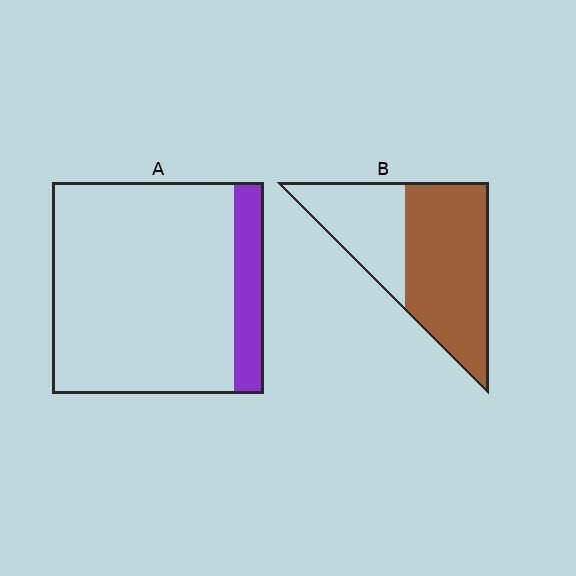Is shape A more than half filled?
No.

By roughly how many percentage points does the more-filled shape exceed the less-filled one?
By roughly 50 percentage points (B over A).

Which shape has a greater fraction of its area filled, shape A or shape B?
Shape B.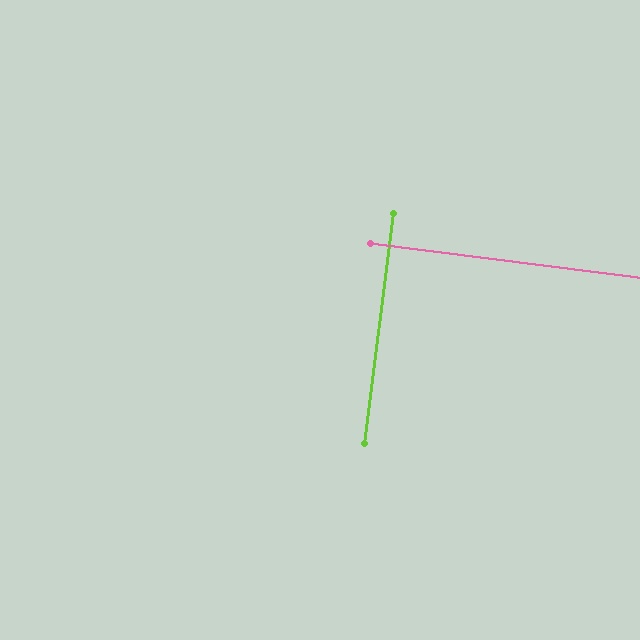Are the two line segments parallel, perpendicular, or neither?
Perpendicular — they meet at approximately 90°.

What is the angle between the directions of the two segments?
Approximately 90 degrees.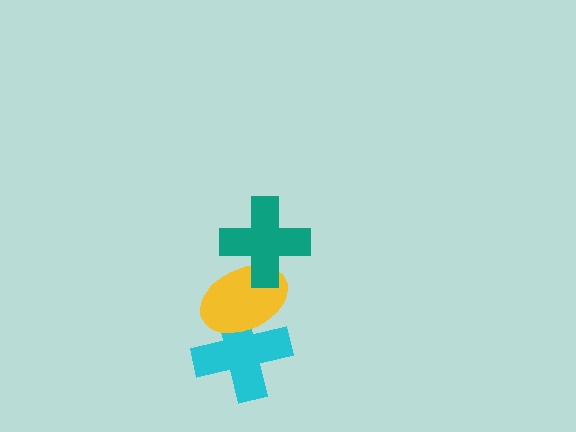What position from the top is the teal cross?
The teal cross is 1st from the top.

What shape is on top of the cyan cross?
The yellow ellipse is on top of the cyan cross.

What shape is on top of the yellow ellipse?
The teal cross is on top of the yellow ellipse.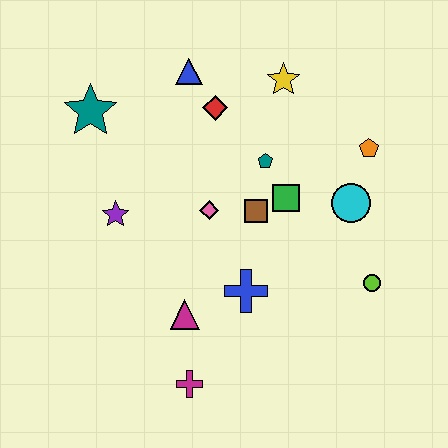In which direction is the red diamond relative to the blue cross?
The red diamond is above the blue cross.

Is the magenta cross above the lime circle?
No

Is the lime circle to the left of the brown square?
No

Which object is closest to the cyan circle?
The orange pentagon is closest to the cyan circle.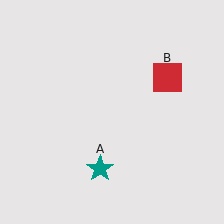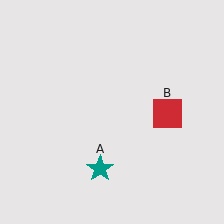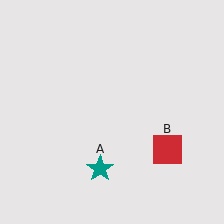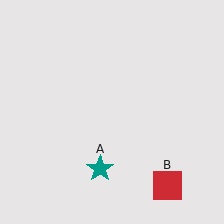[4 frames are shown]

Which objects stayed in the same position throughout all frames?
Teal star (object A) remained stationary.